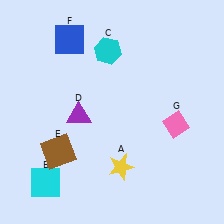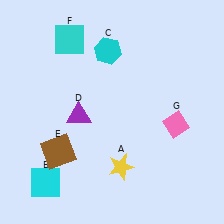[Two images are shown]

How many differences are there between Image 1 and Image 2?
There is 1 difference between the two images.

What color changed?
The square (F) changed from blue in Image 1 to cyan in Image 2.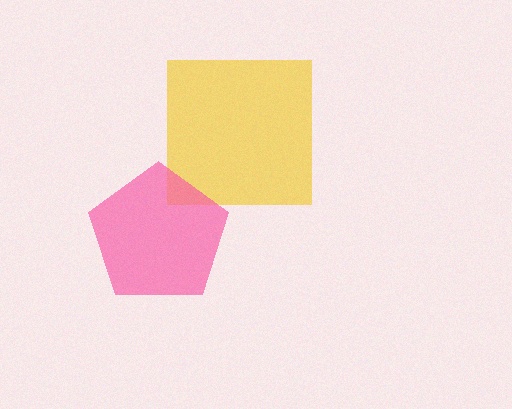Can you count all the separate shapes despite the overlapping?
Yes, there are 2 separate shapes.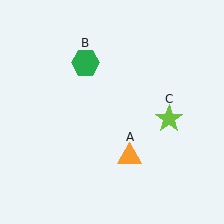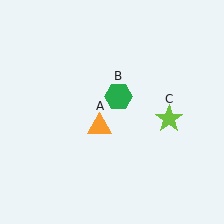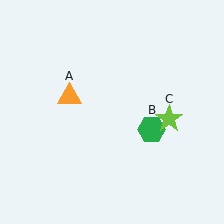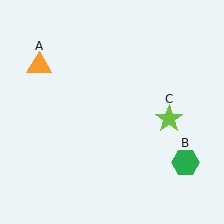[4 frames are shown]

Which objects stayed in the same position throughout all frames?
Lime star (object C) remained stationary.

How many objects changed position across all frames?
2 objects changed position: orange triangle (object A), green hexagon (object B).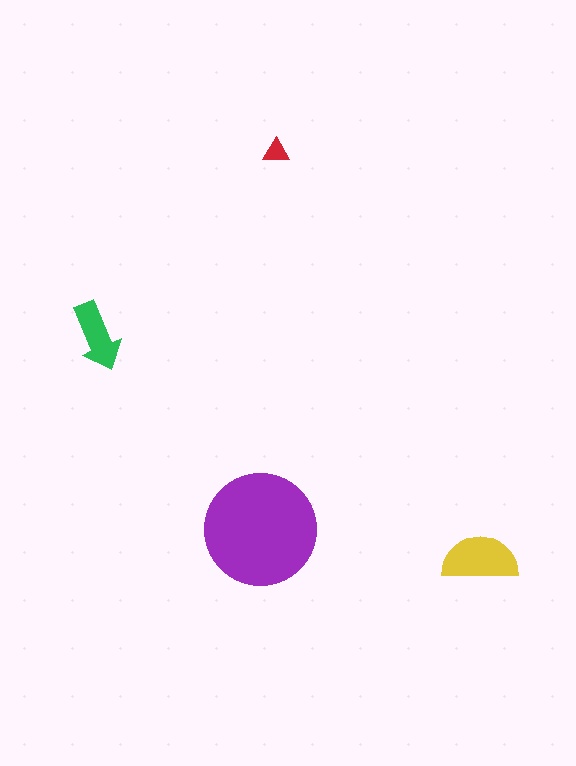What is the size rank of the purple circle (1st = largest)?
1st.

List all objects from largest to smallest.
The purple circle, the yellow semicircle, the green arrow, the red triangle.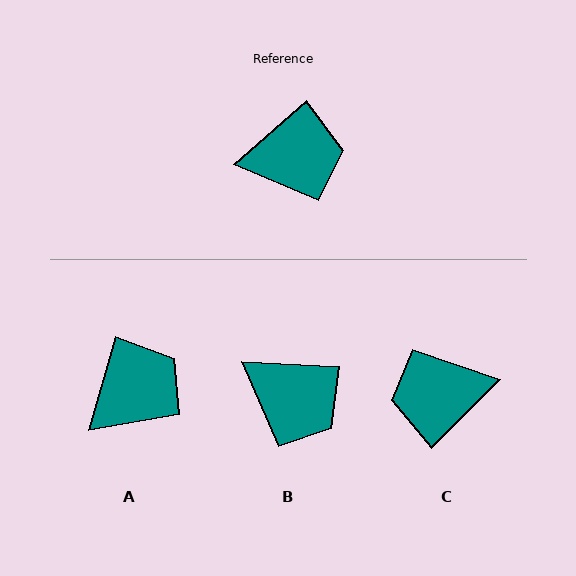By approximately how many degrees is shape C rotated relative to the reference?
Approximately 176 degrees clockwise.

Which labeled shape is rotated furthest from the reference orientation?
C, about 176 degrees away.